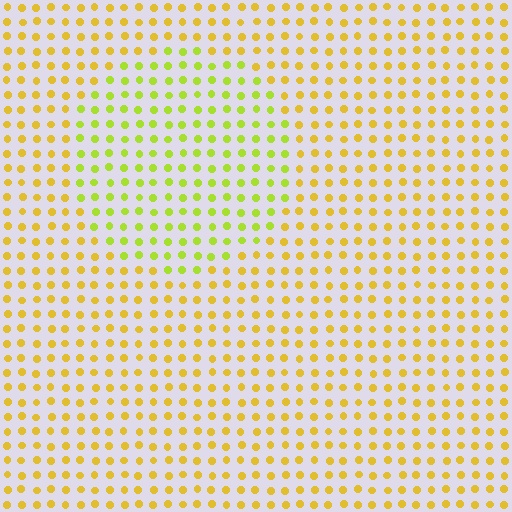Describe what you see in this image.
The image is filled with small yellow elements in a uniform arrangement. A circle-shaped region is visible where the elements are tinted to a slightly different hue, forming a subtle color boundary.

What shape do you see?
I see a circle.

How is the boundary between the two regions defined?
The boundary is defined purely by a slight shift in hue (about 32 degrees). Spacing, size, and orientation are identical on both sides.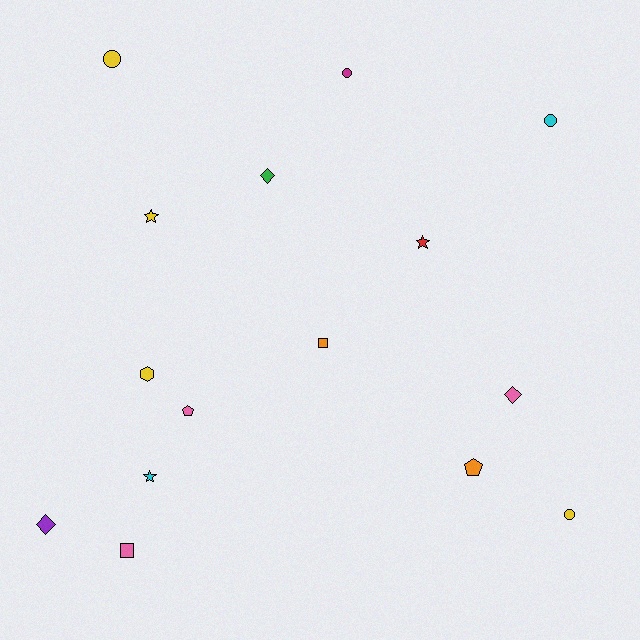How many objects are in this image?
There are 15 objects.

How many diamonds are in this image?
There are 3 diamonds.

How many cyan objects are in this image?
There are 2 cyan objects.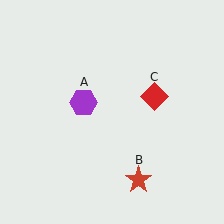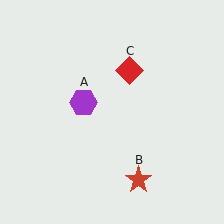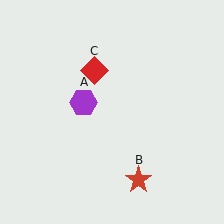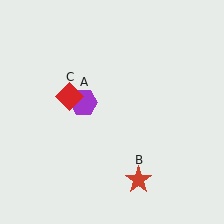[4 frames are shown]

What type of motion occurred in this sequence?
The red diamond (object C) rotated counterclockwise around the center of the scene.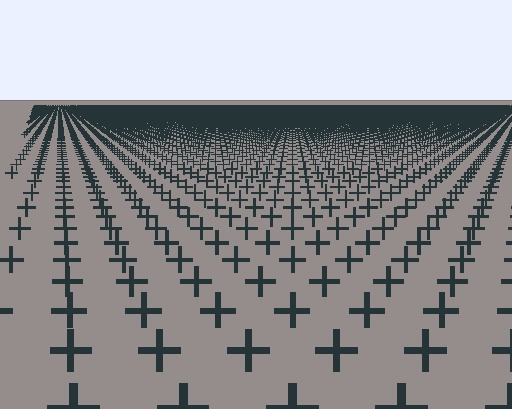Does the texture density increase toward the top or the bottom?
Density increases toward the top.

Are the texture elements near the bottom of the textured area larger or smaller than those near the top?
Larger. Near the bottom, elements are closer to the viewer and appear at a bigger on-screen size.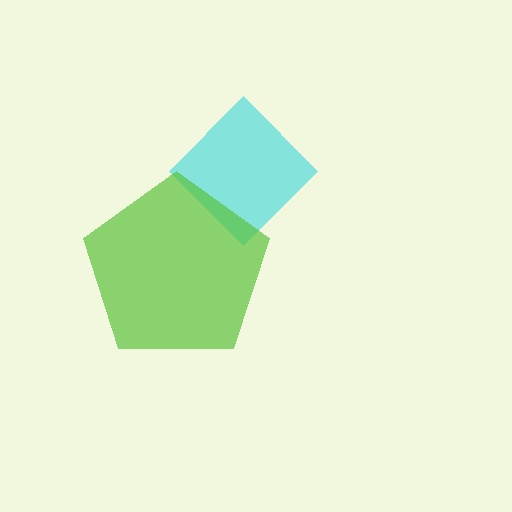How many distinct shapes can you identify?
There are 2 distinct shapes: a cyan diamond, a lime pentagon.